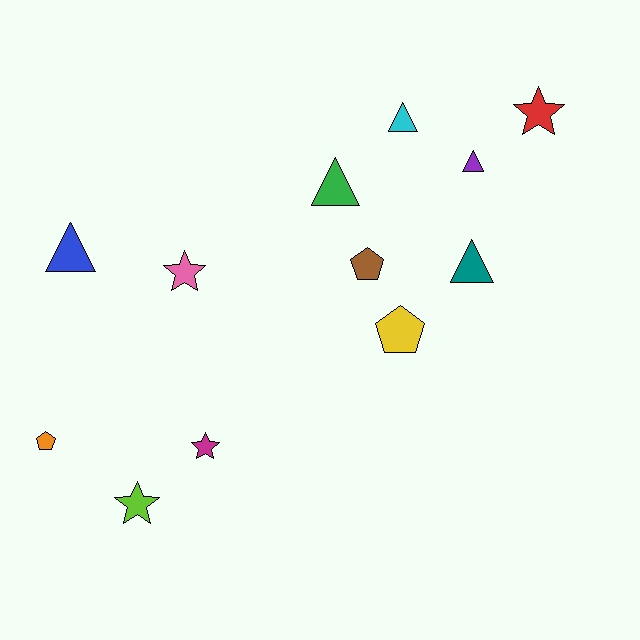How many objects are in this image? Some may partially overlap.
There are 12 objects.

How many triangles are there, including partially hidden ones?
There are 5 triangles.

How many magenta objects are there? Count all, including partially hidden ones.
There is 1 magenta object.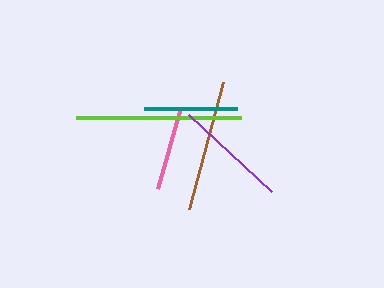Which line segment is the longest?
The lime line is the longest at approximately 165 pixels.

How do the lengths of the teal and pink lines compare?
The teal and pink lines are approximately the same length.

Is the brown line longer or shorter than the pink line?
The brown line is longer than the pink line.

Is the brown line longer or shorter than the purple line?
The brown line is longer than the purple line.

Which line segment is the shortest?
The pink line is the shortest at approximately 85 pixels.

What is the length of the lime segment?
The lime segment is approximately 165 pixels long.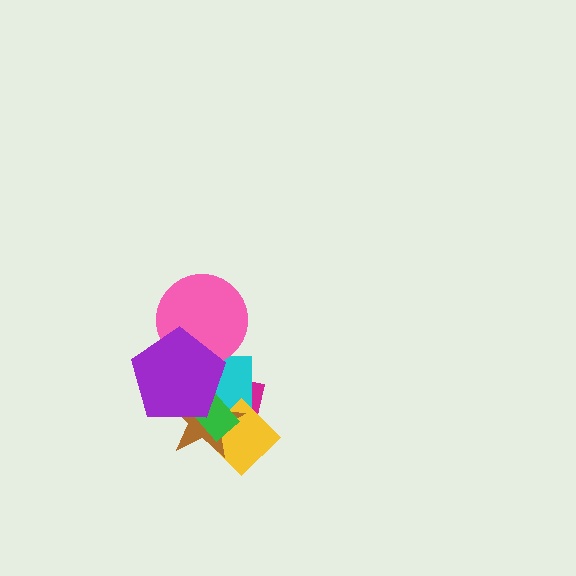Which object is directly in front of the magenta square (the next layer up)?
The cyan square is directly in front of the magenta square.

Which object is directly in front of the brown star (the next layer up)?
The green rectangle is directly in front of the brown star.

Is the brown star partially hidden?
Yes, it is partially covered by another shape.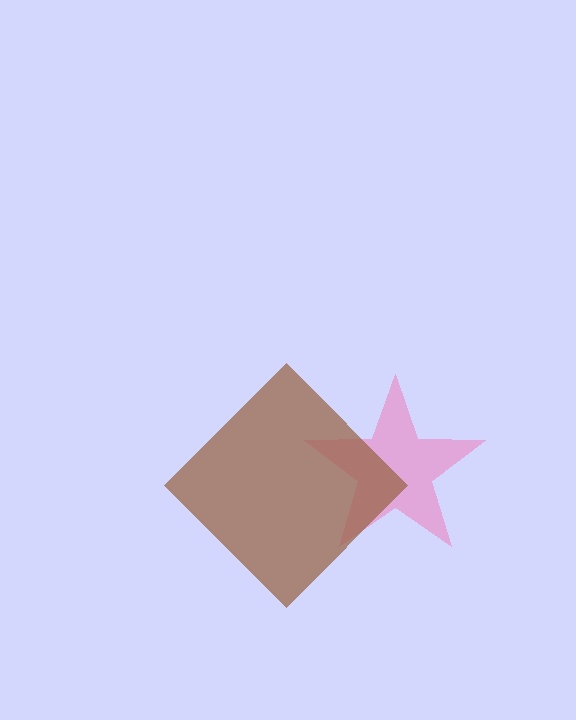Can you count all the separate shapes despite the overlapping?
Yes, there are 2 separate shapes.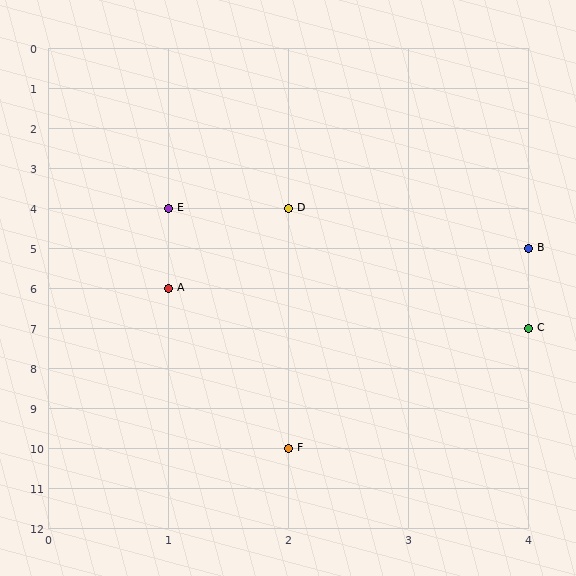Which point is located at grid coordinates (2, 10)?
Point F is at (2, 10).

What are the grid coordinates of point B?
Point B is at grid coordinates (4, 5).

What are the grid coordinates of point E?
Point E is at grid coordinates (1, 4).